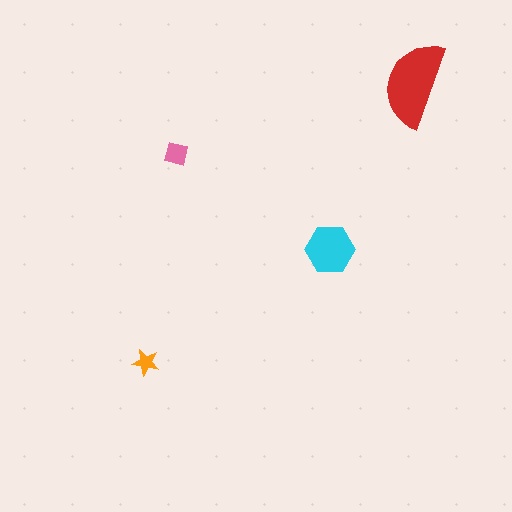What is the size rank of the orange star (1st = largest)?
4th.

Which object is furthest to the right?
The red semicircle is rightmost.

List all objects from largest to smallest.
The red semicircle, the cyan hexagon, the pink square, the orange star.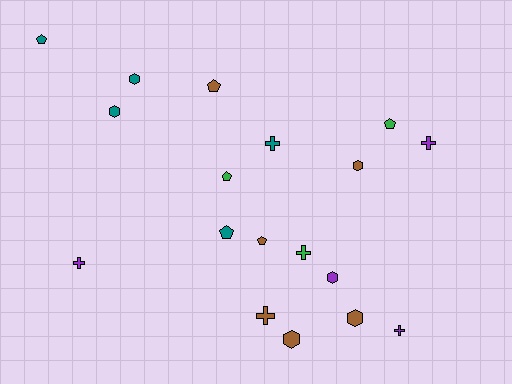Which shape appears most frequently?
Cross, with 6 objects.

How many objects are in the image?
There are 18 objects.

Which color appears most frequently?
Brown, with 6 objects.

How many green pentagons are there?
There are 2 green pentagons.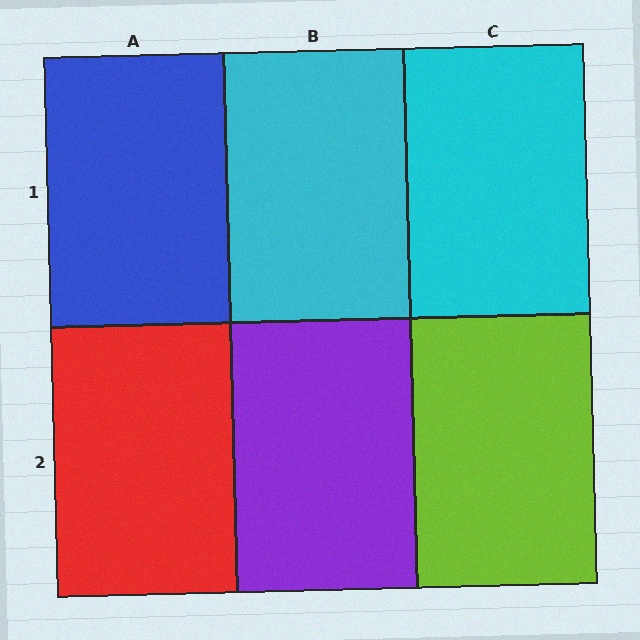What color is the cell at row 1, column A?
Blue.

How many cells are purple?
1 cell is purple.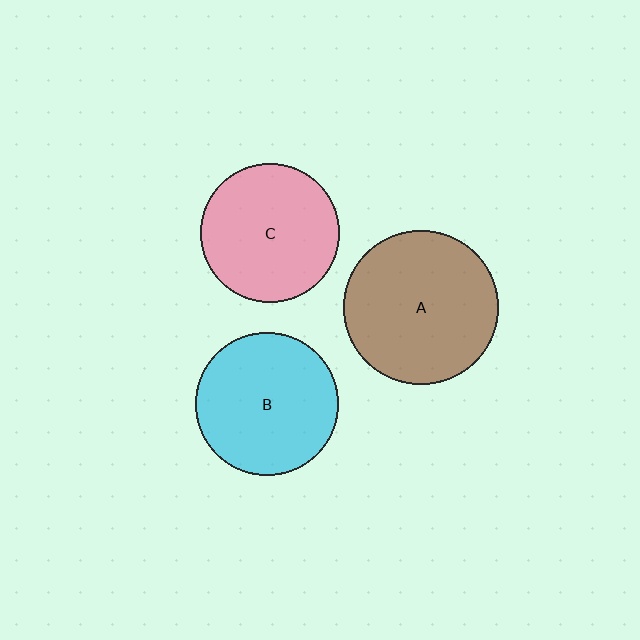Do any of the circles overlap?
No, none of the circles overlap.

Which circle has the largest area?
Circle A (brown).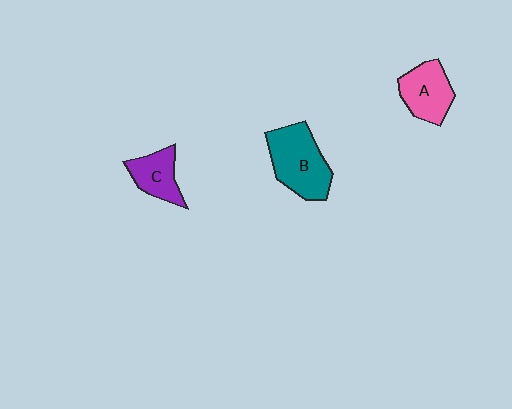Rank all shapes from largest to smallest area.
From largest to smallest: B (teal), A (pink), C (purple).